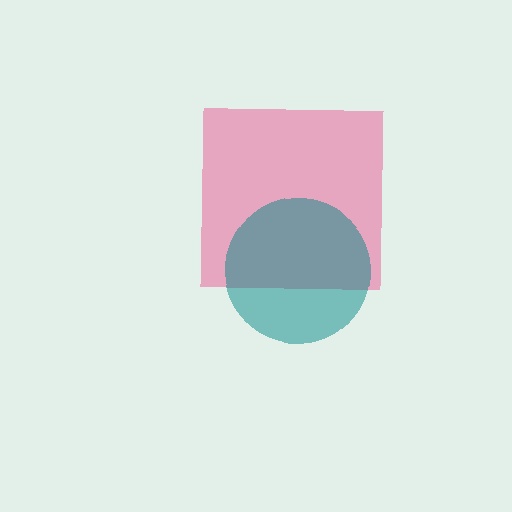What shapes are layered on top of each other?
The layered shapes are: a pink square, a teal circle.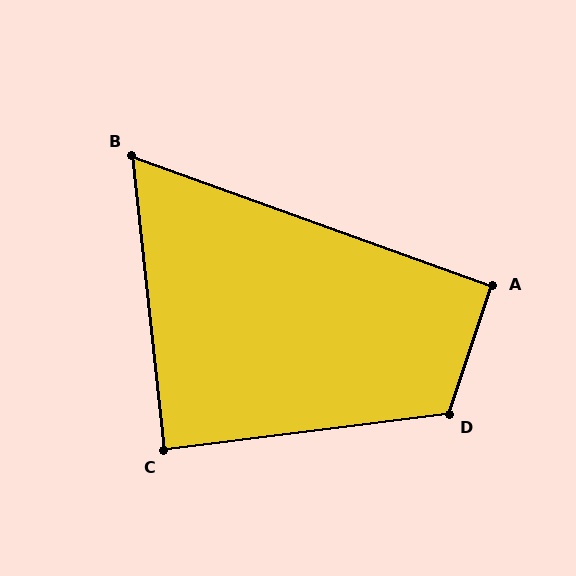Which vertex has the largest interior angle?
D, at approximately 116 degrees.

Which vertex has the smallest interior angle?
B, at approximately 64 degrees.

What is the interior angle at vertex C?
Approximately 89 degrees (approximately right).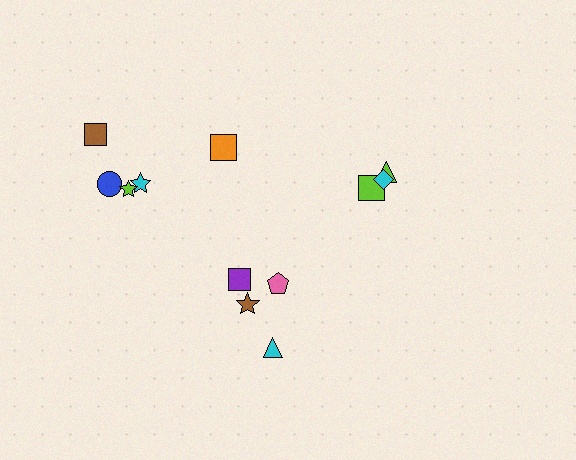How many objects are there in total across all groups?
There are 12 objects.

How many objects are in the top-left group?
There are 5 objects.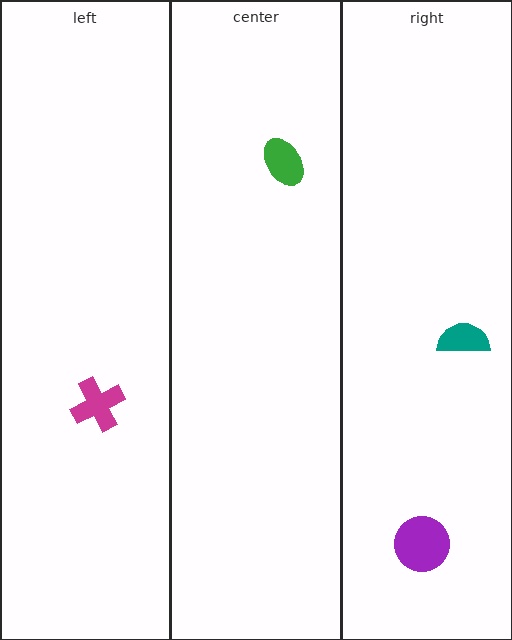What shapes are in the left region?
The magenta cross.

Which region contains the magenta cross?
The left region.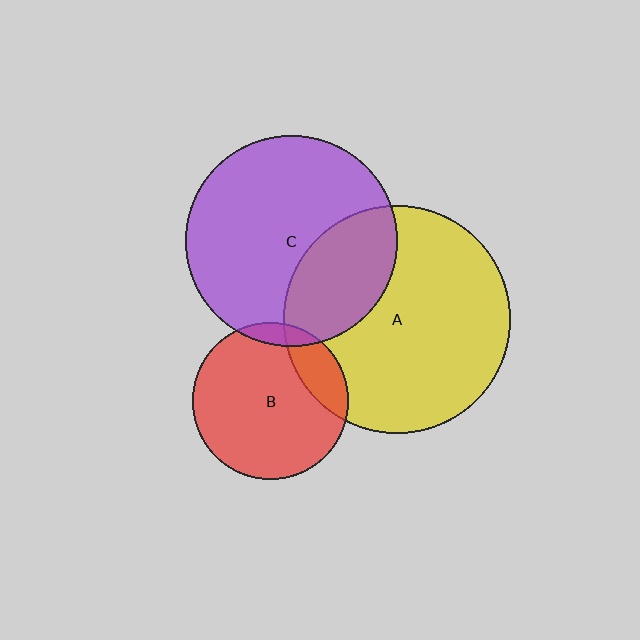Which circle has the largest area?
Circle A (yellow).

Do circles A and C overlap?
Yes.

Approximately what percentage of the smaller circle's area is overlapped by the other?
Approximately 30%.